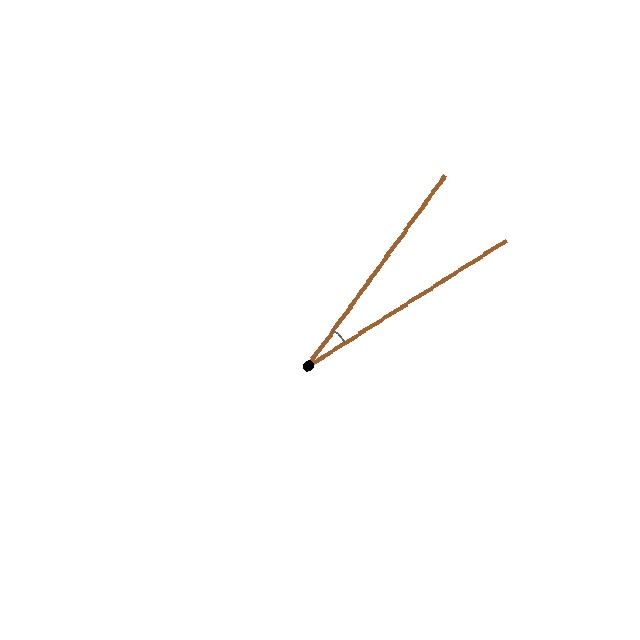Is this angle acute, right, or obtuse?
It is acute.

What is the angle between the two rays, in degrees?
Approximately 22 degrees.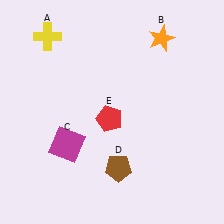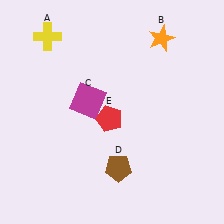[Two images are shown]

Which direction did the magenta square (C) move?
The magenta square (C) moved up.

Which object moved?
The magenta square (C) moved up.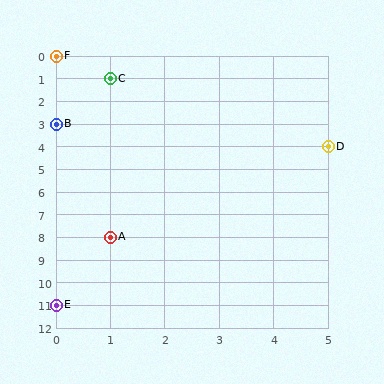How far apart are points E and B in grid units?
Points E and B are 8 rows apart.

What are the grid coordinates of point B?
Point B is at grid coordinates (0, 3).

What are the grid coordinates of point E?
Point E is at grid coordinates (0, 11).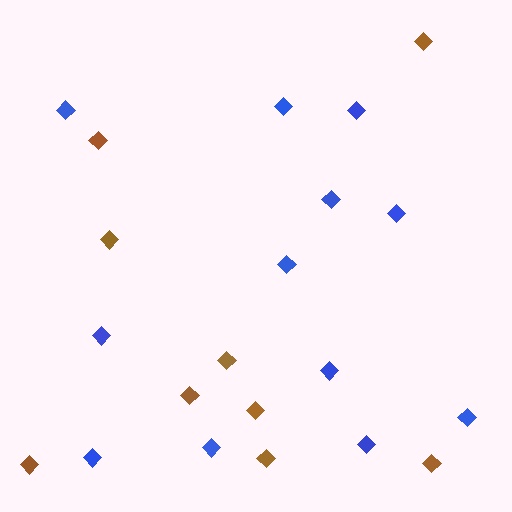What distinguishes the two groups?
There are 2 groups: one group of blue diamonds (12) and one group of brown diamonds (9).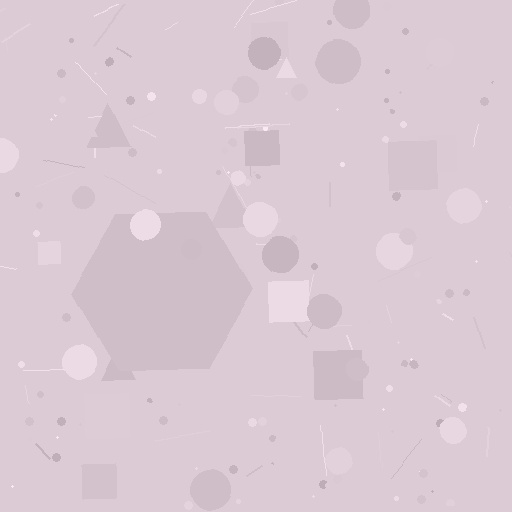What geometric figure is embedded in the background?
A hexagon is embedded in the background.